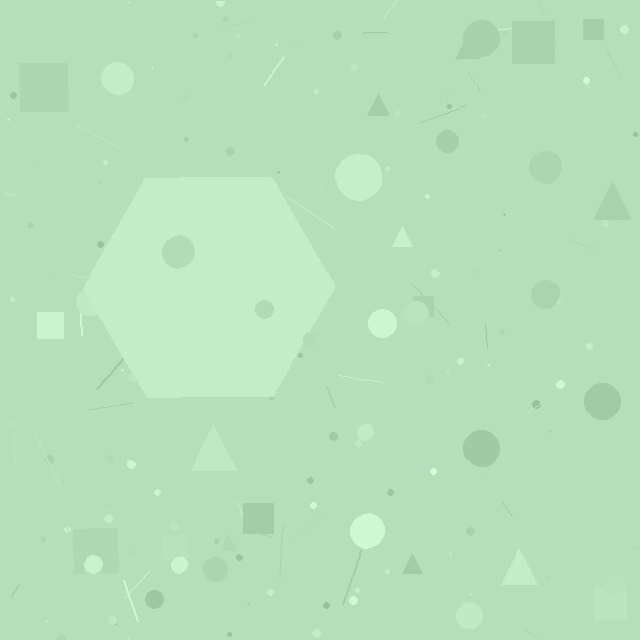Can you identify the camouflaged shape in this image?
The camouflaged shape is a hexagon.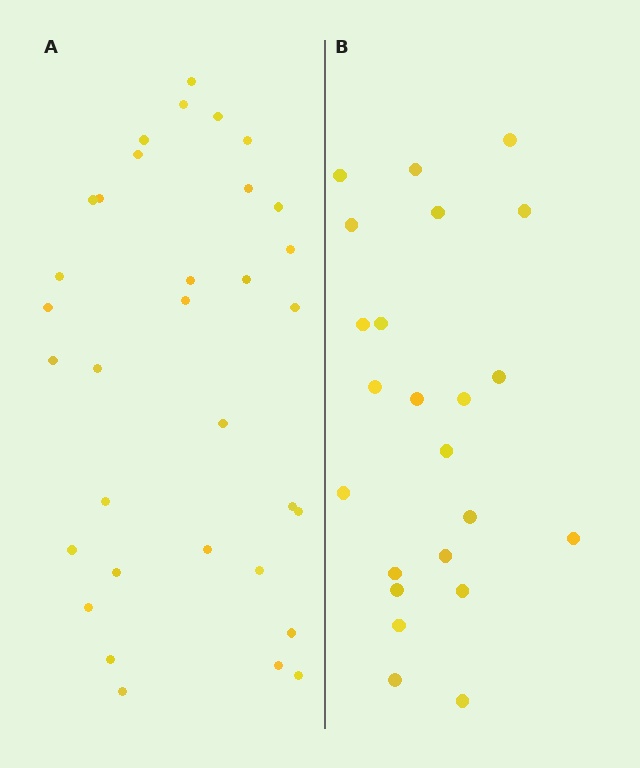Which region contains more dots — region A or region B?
Region A (the left region) has more dots.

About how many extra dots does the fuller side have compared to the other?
Region A has roughly 10 or so more dots than region B.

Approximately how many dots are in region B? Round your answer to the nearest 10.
About 20 dots. (The exact count is 23, which rounds to 20.)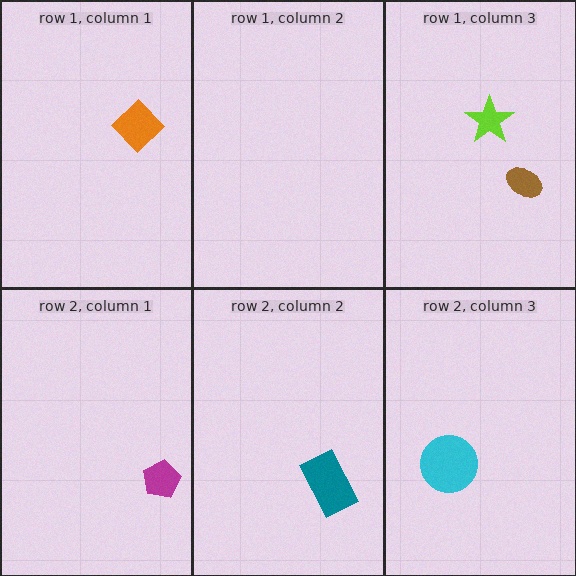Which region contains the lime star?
The row 1, column 3 region.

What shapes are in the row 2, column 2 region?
The teal rectangle.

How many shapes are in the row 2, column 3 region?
1.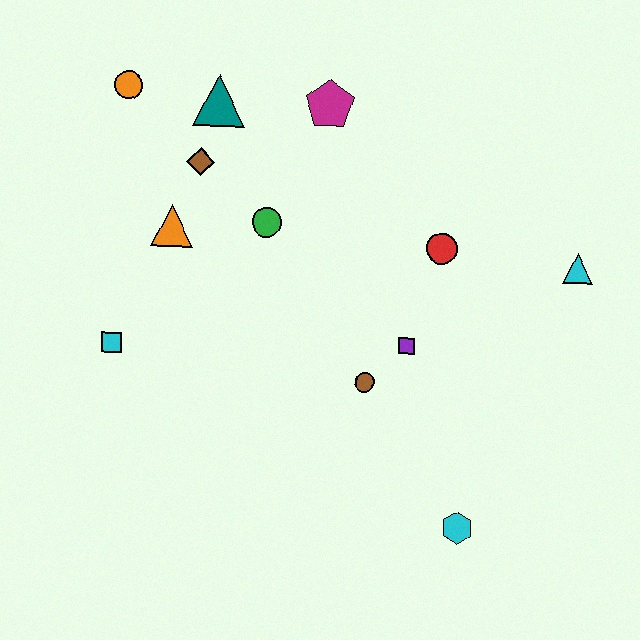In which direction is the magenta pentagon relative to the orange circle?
The magenta pentagon is to the right of the orange circle.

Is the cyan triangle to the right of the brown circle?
Yes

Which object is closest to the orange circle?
The teal triangle is closest to the orange circle.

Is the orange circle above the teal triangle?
Yes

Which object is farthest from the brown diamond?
The cyan hexagon is farthest from the brown diamond.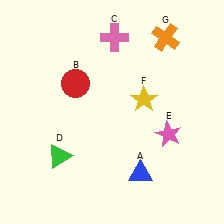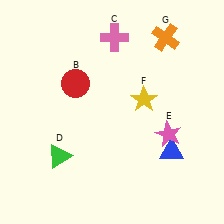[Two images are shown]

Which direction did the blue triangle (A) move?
The blue triangle (A) moved right.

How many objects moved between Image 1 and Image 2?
1 object moved between the two images.